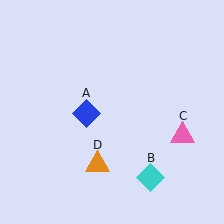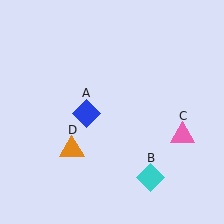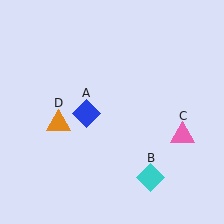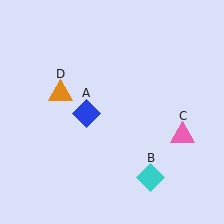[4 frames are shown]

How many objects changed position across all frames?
1 object changed position: orange triangle (object D).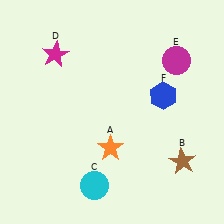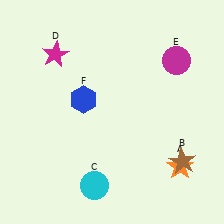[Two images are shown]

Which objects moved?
The objects that moved are: the orange star (A), the blue hexagon (F).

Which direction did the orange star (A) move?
The orange star (A) moved right.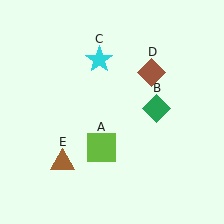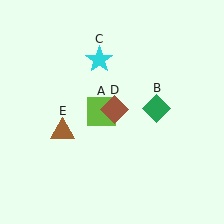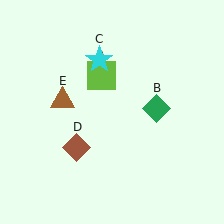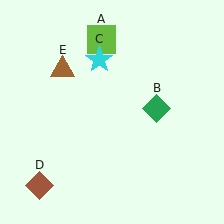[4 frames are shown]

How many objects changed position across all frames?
3 objects changed position: lime square (object A), brown diamond (object D), brown triangle (object E).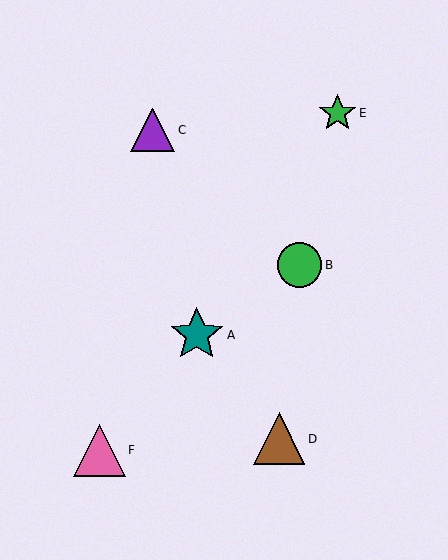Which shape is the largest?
The teal star (labeled A) is the largest.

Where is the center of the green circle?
The center of the green circle is at (299, 265).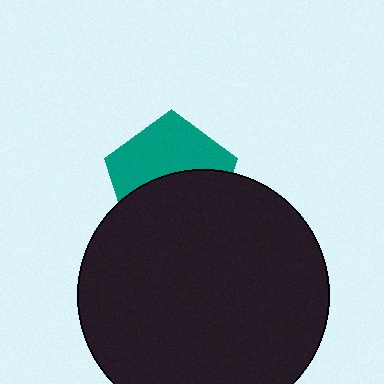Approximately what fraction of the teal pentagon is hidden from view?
Roughly 51% of the teal pentagon is hidden behind the black circle.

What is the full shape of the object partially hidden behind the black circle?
The partially hidden object is a teal pentagon.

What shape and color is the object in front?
The object in front is a black circle.